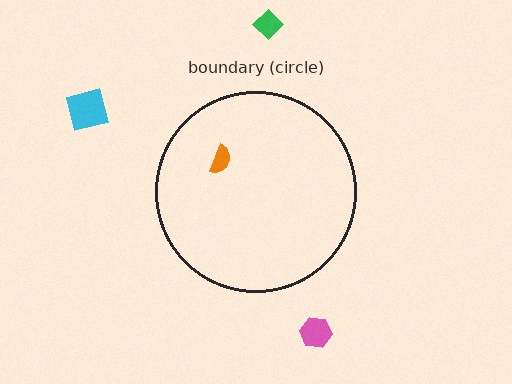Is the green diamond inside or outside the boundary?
Outside.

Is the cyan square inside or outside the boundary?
Outside.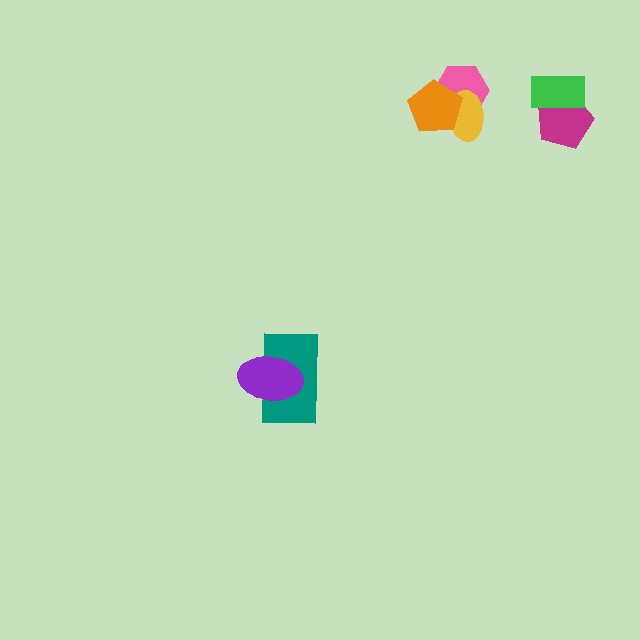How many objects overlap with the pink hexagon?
2 objects overlap with the pink hexagon.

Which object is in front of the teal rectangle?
The purple ellipse is in front of the teal rectangle.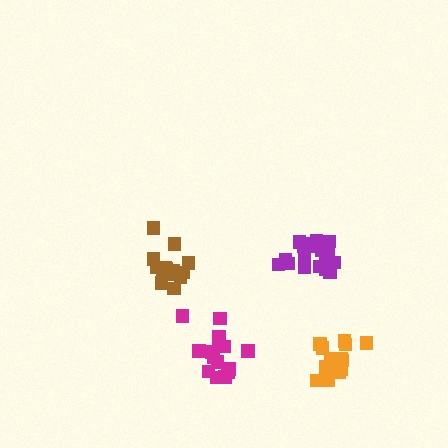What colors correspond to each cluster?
The clusters are colored: brown, purple, orange, magenta.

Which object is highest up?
The purple cluster is topmost.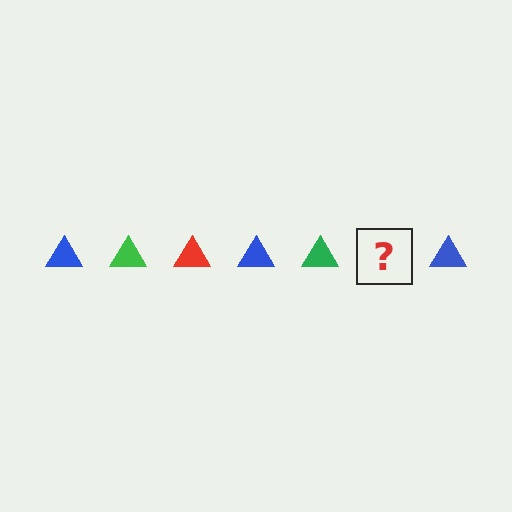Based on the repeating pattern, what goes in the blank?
The blank should be a red triangle.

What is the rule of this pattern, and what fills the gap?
The rule is that the pattern cycles through blue, green, red triangles. The gap should be filled with a red triangle.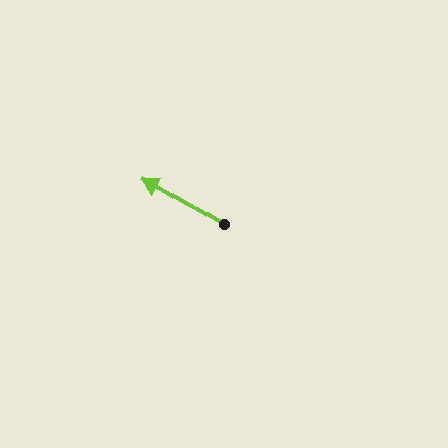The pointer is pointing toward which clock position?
Roughly 10 o'clock.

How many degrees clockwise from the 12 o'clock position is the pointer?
Approximately 300 degrees.